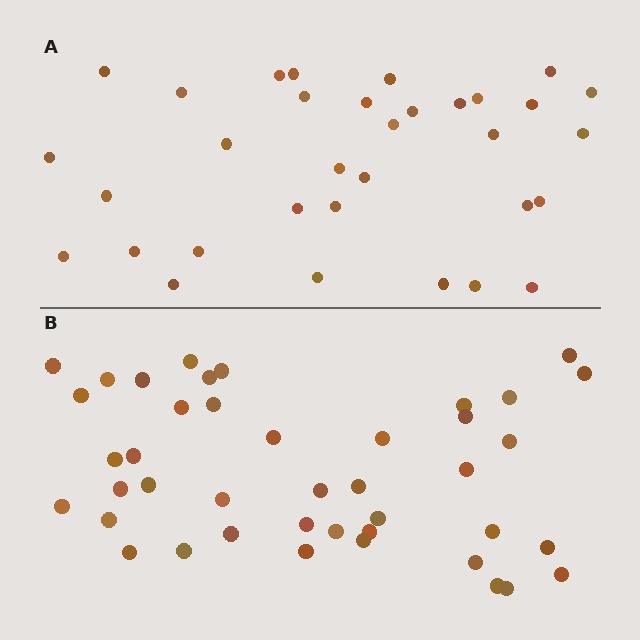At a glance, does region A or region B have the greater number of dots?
Region B (the bottom region) has more dots.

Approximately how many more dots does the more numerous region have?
Region B has roughly 8 or so more dots than region A.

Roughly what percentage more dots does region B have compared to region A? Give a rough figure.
About 25% more.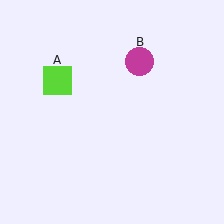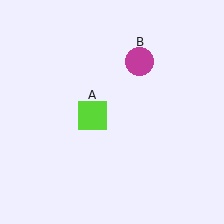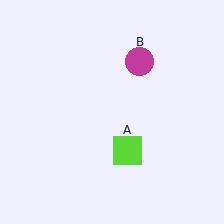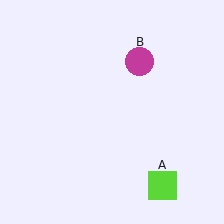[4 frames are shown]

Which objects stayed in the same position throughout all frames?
Magenta circle (object B) remained stationary.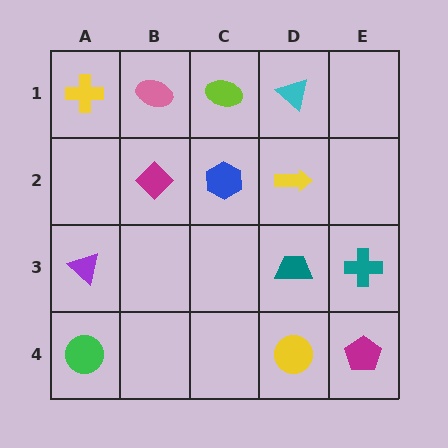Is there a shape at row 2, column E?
No, that cell is empty.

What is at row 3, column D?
A teal trapezoid.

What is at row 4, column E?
A magenta pentagon.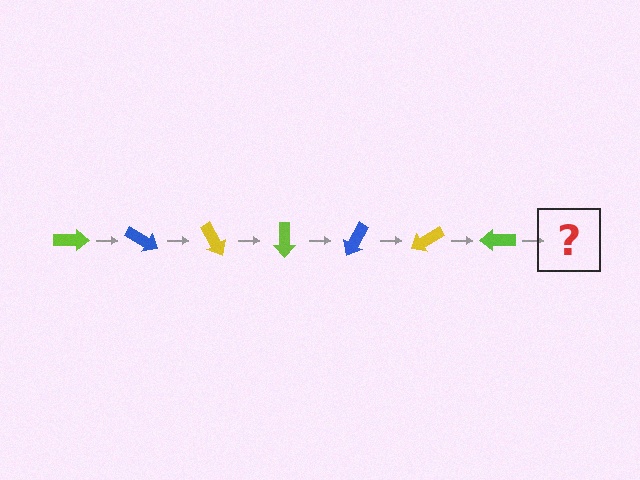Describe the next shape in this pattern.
It should be a blue arrow, rotated 210 degrees from the start.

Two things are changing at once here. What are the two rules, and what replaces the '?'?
The two rules are that it rotates 30 degrees each step and the color cycles through lime, blue, and yellow. The '?' should be a blue arrow, rotated 210 degrees from the start.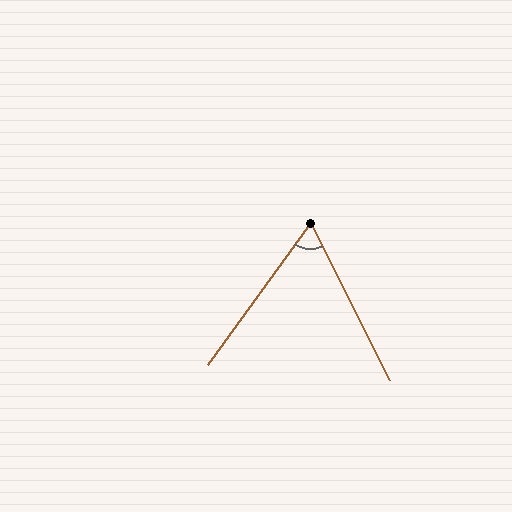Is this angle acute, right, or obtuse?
It is acute.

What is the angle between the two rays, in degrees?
Approximately 63 degrees.